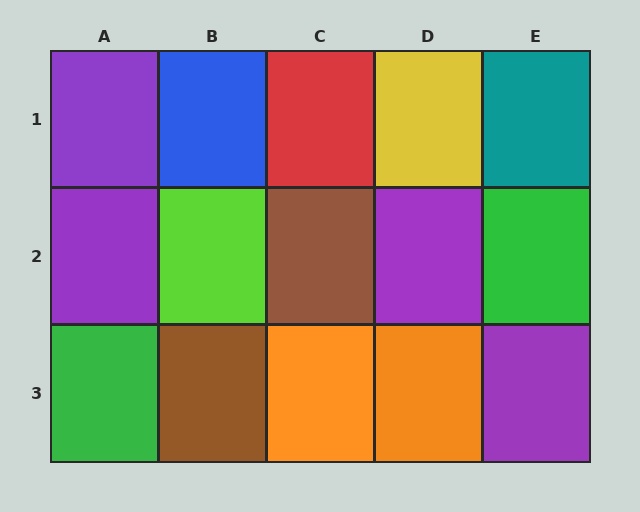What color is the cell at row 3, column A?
Green.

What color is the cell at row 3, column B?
Brown.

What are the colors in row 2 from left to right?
Purple, lime, brown, purple, green.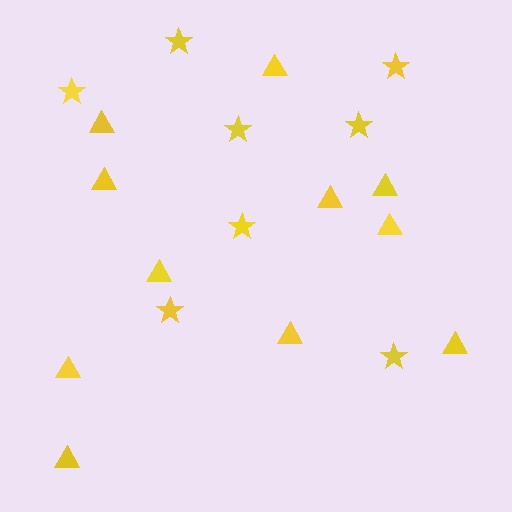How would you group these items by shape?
There are 2 groups: one group of stars (8) and one group of triangles (11).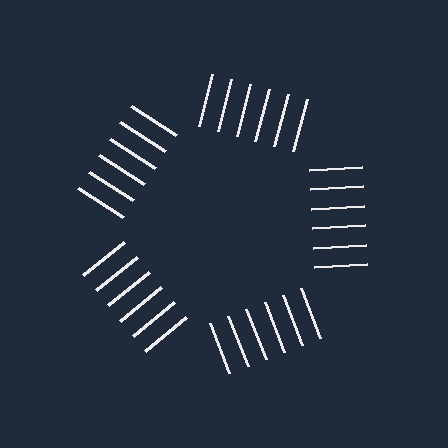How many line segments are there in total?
30 — 6 along each of the 5 edges.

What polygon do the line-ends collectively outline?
An illusory pentagon — the line segments terminate on its edges but no continuous stroke is drawn.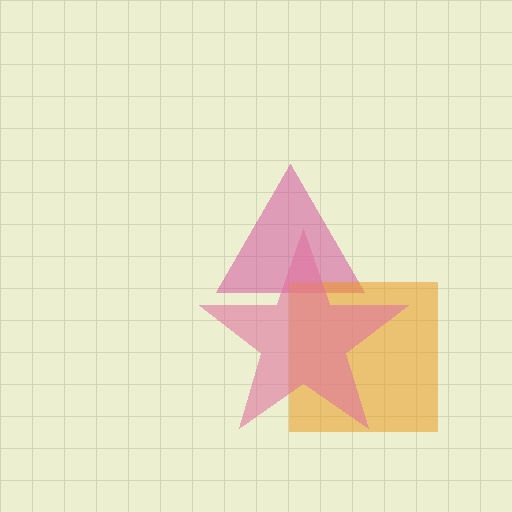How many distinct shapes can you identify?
There are 3 distinct shapes: a magenta triangle, an orange square, a pink star.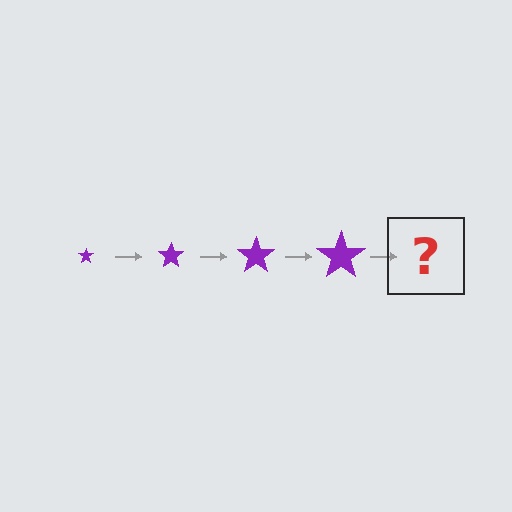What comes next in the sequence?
The next element should be a purple star, larger than the previous one.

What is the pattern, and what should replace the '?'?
The pattern is that the star gets progressively larger each step. The '?' should be a purple star, larger than the previous one.